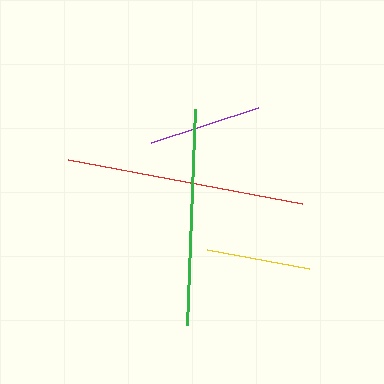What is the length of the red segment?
The red segment is approximately 238 pixels long.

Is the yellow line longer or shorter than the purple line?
The purple line is longer than the yellow line.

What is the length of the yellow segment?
The yellow segment is approximately 104 pixels long.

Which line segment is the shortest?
The yellow line is the shortest at approximately 104 pixels.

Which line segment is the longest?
The red line is the longest at approximately 238 pixels.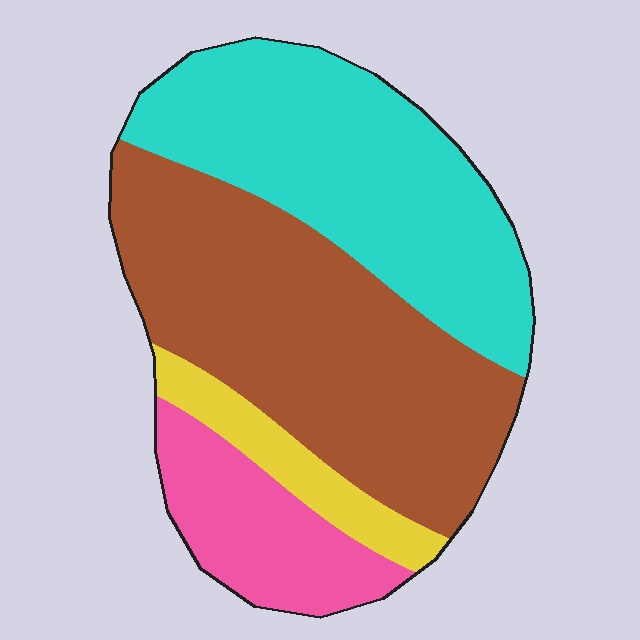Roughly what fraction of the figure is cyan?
Cyan covers 35% of the figure.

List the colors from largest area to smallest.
From largest to smallest: brown, cyan, pink, yellow.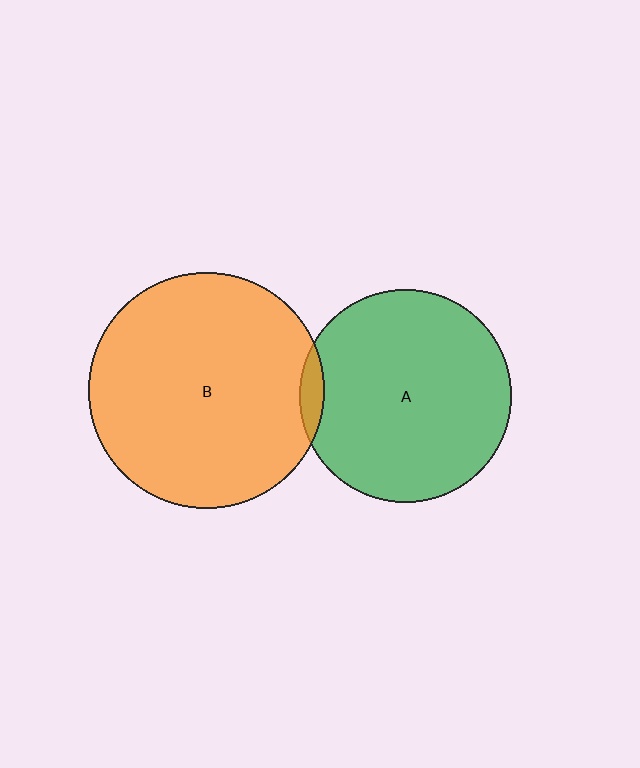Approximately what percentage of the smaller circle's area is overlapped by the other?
Approximately 5%.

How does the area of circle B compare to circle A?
Approximately 1.2 times.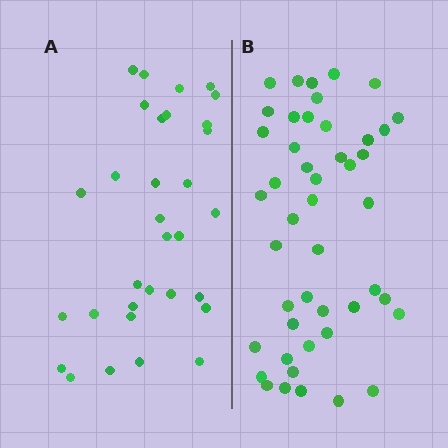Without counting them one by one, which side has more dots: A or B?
Region B (the right region) has more dots.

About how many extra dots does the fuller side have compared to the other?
Region B has approximately 15 more dots than region A.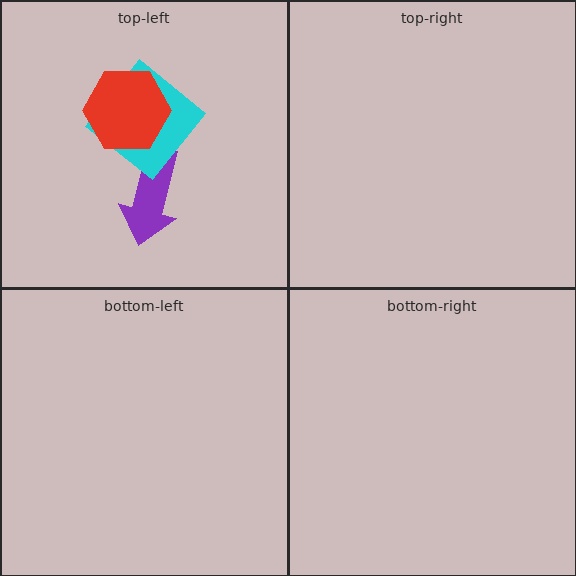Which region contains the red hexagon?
The top-left region.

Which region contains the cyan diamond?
The top-left region.